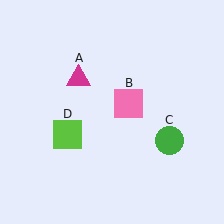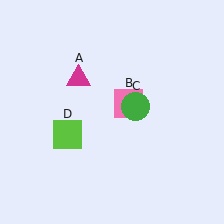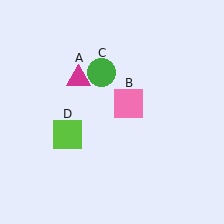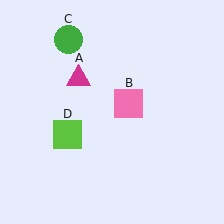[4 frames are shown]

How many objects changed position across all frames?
1 object changed position: green circle (object C).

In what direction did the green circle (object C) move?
The green circle (object C) moved up and to the left.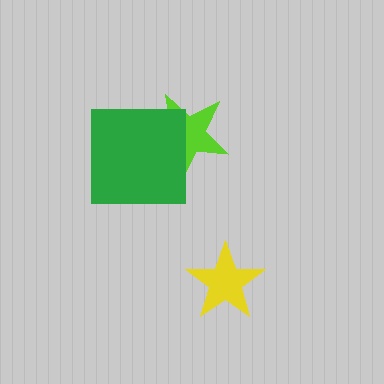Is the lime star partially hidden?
Yes, it is partially covered by another shape.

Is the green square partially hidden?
No, no other shape covers it.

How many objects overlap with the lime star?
1 object overlaps with the lime star.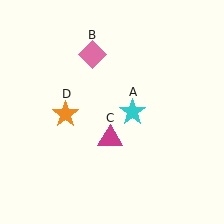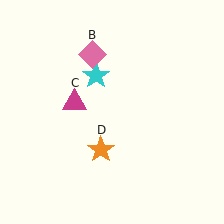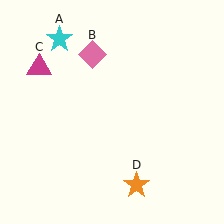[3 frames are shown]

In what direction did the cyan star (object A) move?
The cyan star (object A) moved up and to the left.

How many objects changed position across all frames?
3 objects changed position: cyan star (object A), magenta triangle (object C), orange star (object D).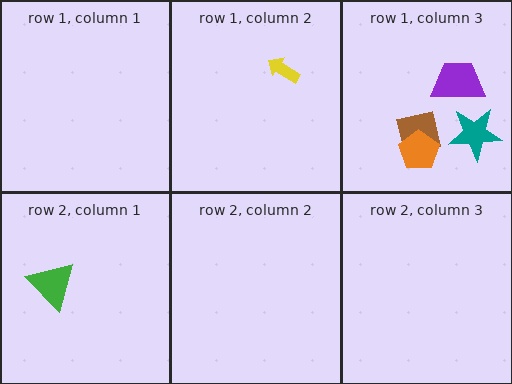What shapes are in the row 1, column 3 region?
The teal star, the brown square, the purple trapezoid, the orange pentagon.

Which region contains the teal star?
The row 1, column 3 region.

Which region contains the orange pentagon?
The row 1, column 3 region.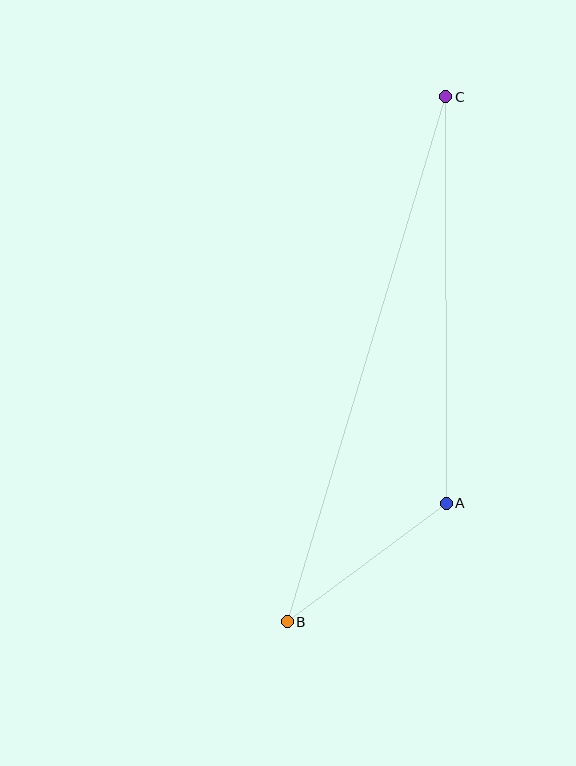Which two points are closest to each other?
Points A and B are closest to each other.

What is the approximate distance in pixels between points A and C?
The distance between A and C is approximately 406 pixels.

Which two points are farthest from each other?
Points B and C are farthest from each other.